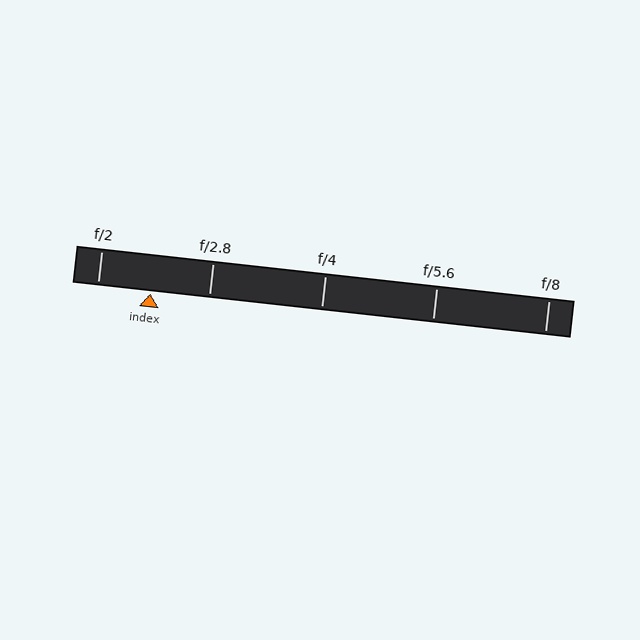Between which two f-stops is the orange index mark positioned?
The index mark is between f/2 and f/2.8.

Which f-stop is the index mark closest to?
The index mark is closest to f/2.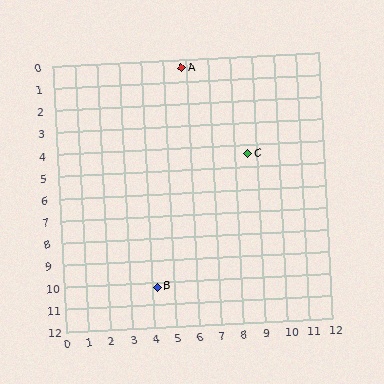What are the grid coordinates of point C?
Point C is at approximately (8.6, 4.4).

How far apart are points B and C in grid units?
Points B and C are about 7.3 grid units apart.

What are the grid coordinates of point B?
Point B is at approximately (4.2, 10.2).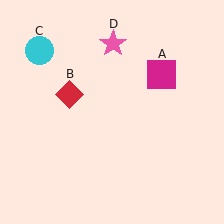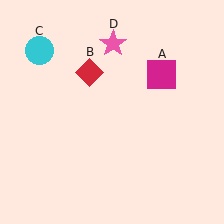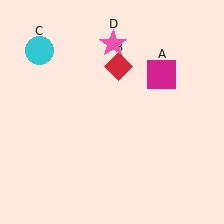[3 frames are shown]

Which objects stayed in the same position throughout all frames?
Magenta square (object A) and cyan circle (object C) and pink star (object D) remained stationary.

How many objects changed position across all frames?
1 object changed position: red diamond (object B).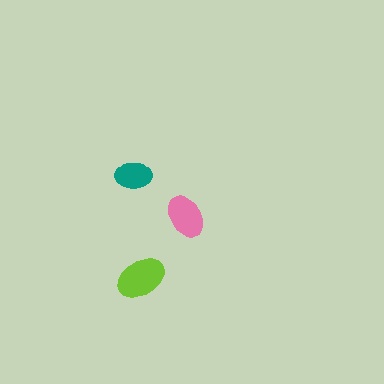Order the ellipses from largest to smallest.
the lime one, the pink one, the teal one.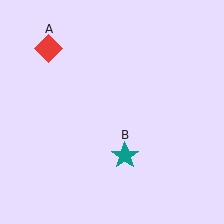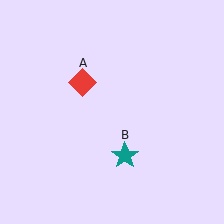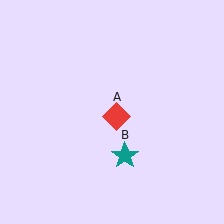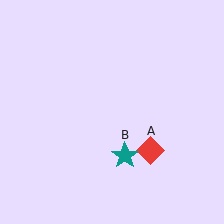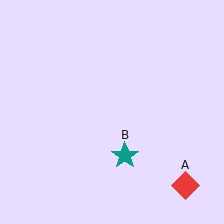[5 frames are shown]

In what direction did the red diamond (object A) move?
The red diamond (object A) moved down and to the right.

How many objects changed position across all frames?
1 object changed position: red diamond (object A).